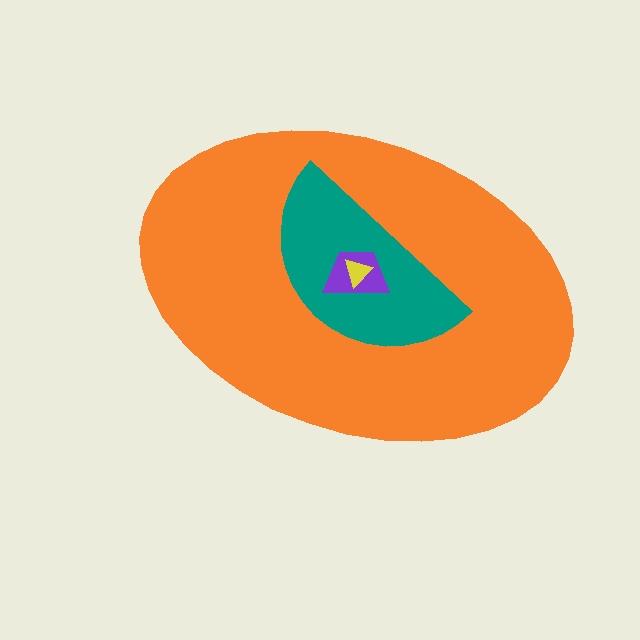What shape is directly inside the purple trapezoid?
The yellow triangle.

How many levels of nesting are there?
4.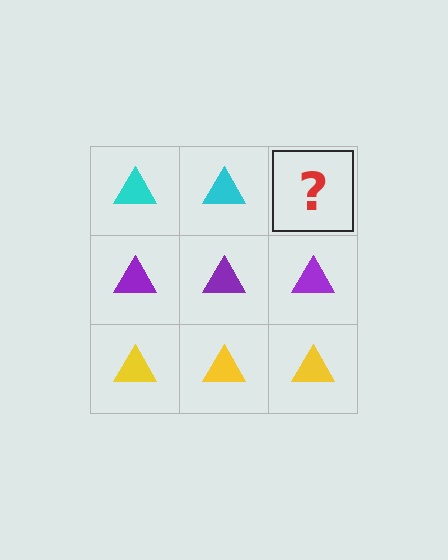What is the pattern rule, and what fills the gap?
The rule is that each row has a consistent color. The gap should be filled with a cyan triangle.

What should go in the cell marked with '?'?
The missing cell should contain a cyan triangle.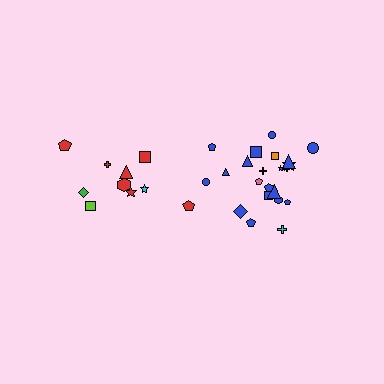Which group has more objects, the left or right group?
The right group.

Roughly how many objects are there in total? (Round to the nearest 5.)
Roughly 30 objects in total.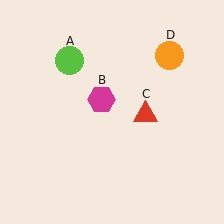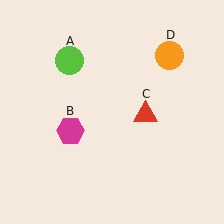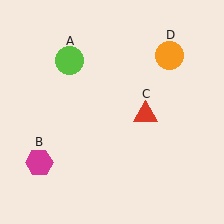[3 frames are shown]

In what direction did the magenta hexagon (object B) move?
The magenta hexagon (object B) moved down and to the left.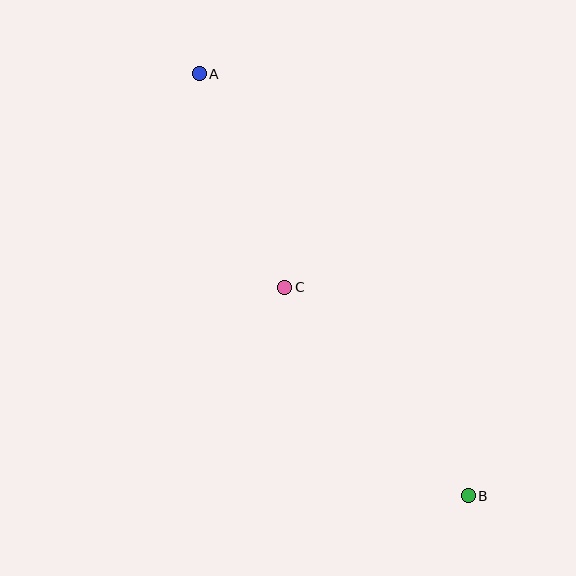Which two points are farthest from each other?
Points A and B are farthest from each other.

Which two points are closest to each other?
Points A and C are closest to each other.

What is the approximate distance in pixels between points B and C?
The distance between B and C is approximately 278 pixels.